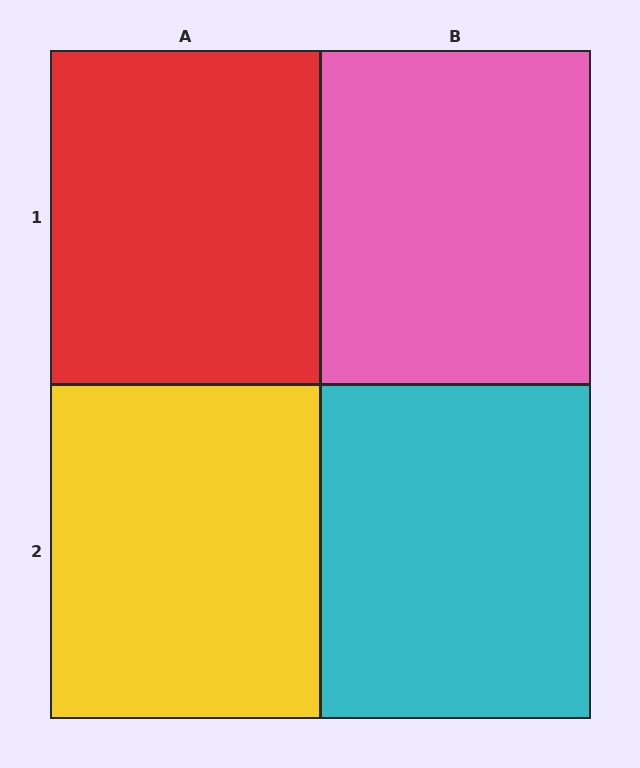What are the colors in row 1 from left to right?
Red, pink.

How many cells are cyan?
1 cell is cyan.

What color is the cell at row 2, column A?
Yellow.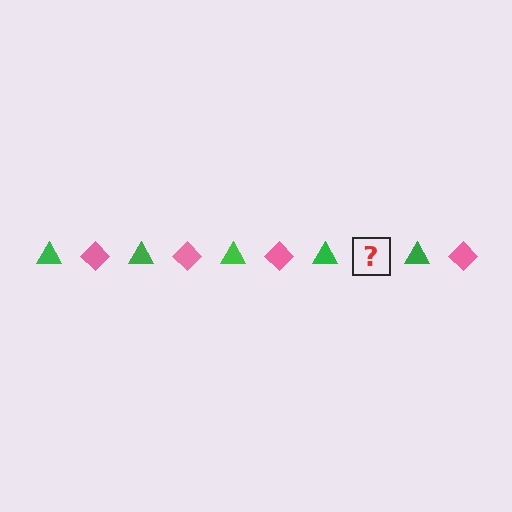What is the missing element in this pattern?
The missing element is a pink diamond.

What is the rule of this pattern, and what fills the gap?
The rule is that the pattern alternates between green triangle and pink diamond. The gap should be filled with a pink diamond.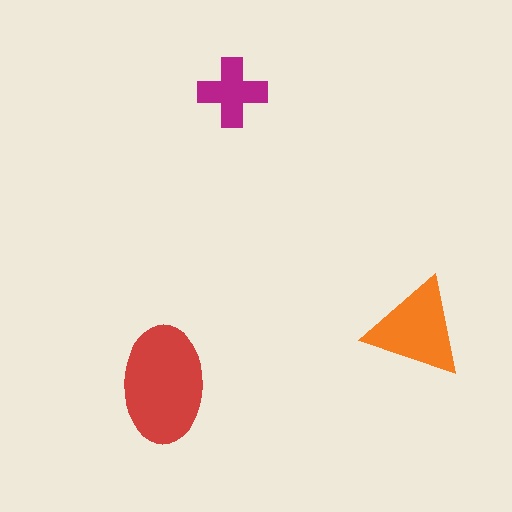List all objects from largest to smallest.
The red ellipse, the orange triangle, the magenta cross.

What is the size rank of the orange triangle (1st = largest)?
2nd.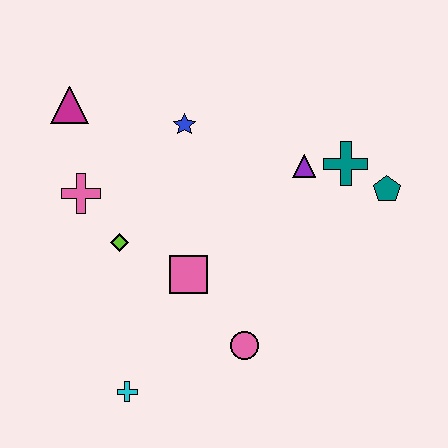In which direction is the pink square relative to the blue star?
The pink square is below the blue star.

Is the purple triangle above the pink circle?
Yes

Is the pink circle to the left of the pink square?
No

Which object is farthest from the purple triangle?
The cyan cross is farthest from the purple triangle.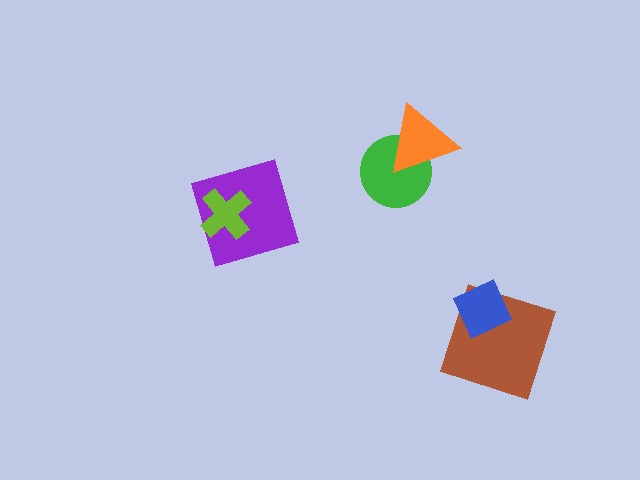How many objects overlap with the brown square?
1 object overlaps with the brown square.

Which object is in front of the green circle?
The orange triangle is in front of the green circle.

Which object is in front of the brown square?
The blue diamond is in front of the brown square.